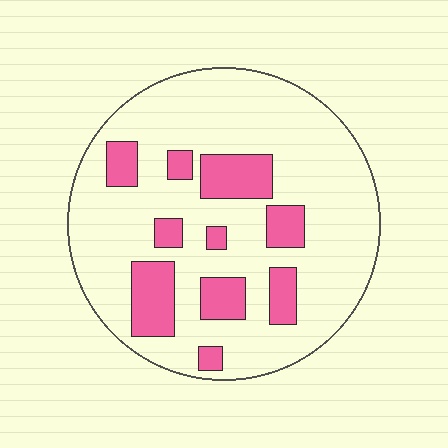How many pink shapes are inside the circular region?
10.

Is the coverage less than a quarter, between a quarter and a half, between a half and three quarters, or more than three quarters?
Less than a quarter.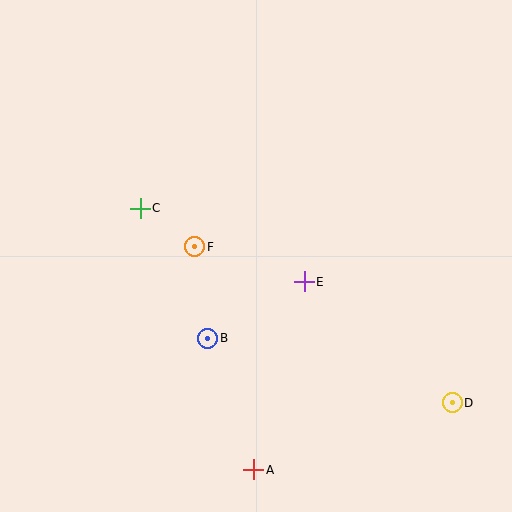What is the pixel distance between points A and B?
The distance between A and B is 139 pixels.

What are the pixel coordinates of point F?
Point F is at (195, 247).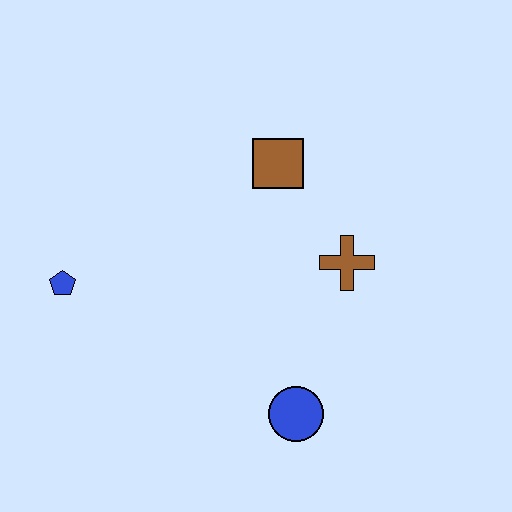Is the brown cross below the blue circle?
No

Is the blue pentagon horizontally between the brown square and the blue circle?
No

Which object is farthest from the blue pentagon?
The brown cross is farthest from the blue pentagon.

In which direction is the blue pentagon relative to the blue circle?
The blue pentagon is to the left of the blue circle.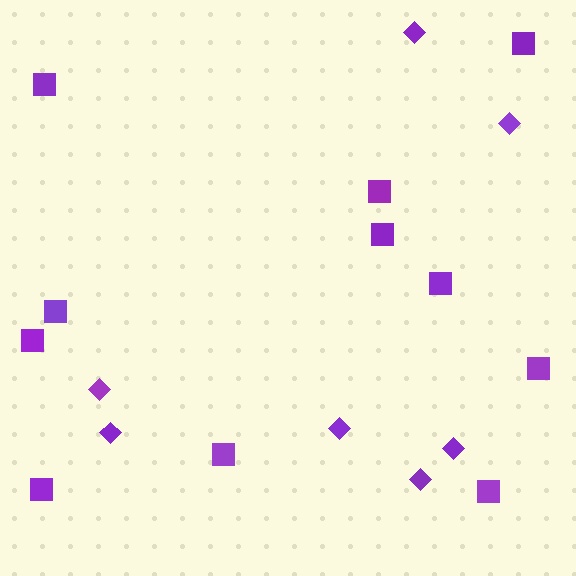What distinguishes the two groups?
There are 2 groups: one group of diamonds (7) and one group of squares (11).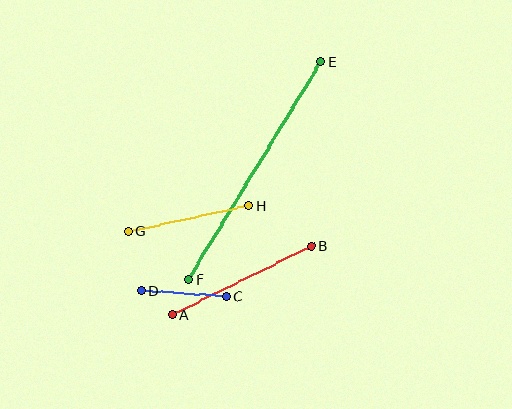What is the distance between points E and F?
The distance is approximately 254 pixels.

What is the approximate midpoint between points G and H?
The midpoint is at approximately (189, 219) pixels.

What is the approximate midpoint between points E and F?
The midpoint is at approximately (255, 171) pixels.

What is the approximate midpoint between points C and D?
The midpoint is at approximately (184, 294) pixels.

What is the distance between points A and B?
The distance is approximately 155 pixels.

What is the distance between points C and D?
The distance is approximately 85 pixels.